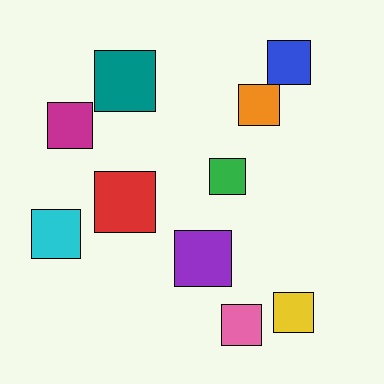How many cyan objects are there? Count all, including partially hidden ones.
There is 1 cyan object.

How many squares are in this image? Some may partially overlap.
There are 10 squares.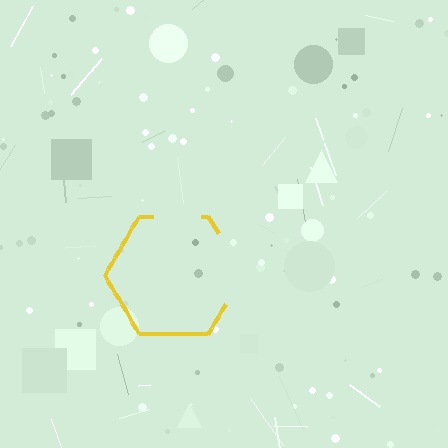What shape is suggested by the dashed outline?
The dashed outline suggests a hexagon.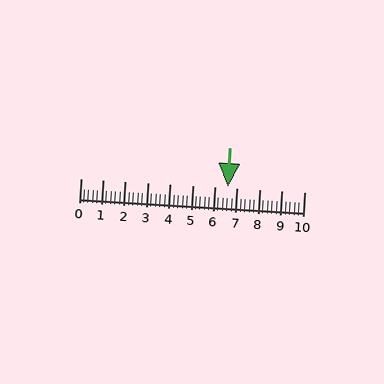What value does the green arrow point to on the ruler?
The green arrow points to approximately 6.6.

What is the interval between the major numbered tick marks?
The major tick marks are spaced 1 units apart.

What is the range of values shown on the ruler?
The ruler shows values from 0 to 10.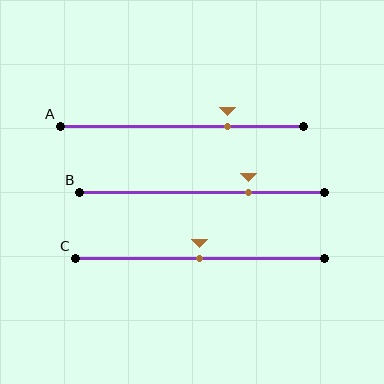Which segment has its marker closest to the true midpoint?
Segment C has its marker closest to the true midpoint.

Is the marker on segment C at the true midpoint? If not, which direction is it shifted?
Yes, the marker on segment C is at the true midpoint.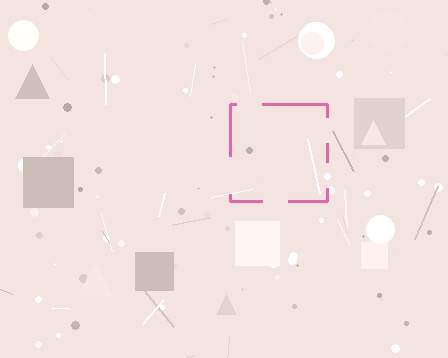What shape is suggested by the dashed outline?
The dashed outline suggests a square.